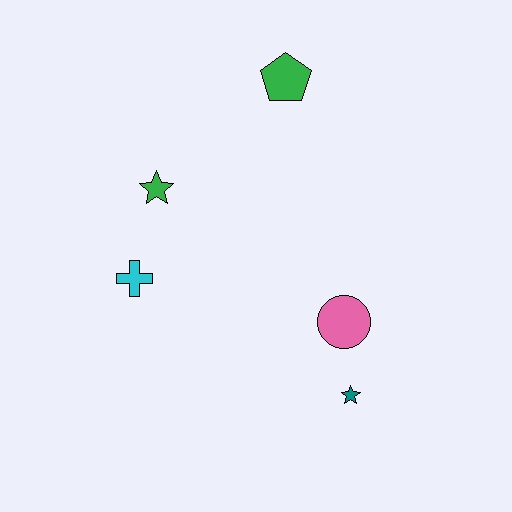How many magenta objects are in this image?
There are no magenta objects.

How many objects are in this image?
There are 5 objects.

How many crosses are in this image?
There is 1 cross.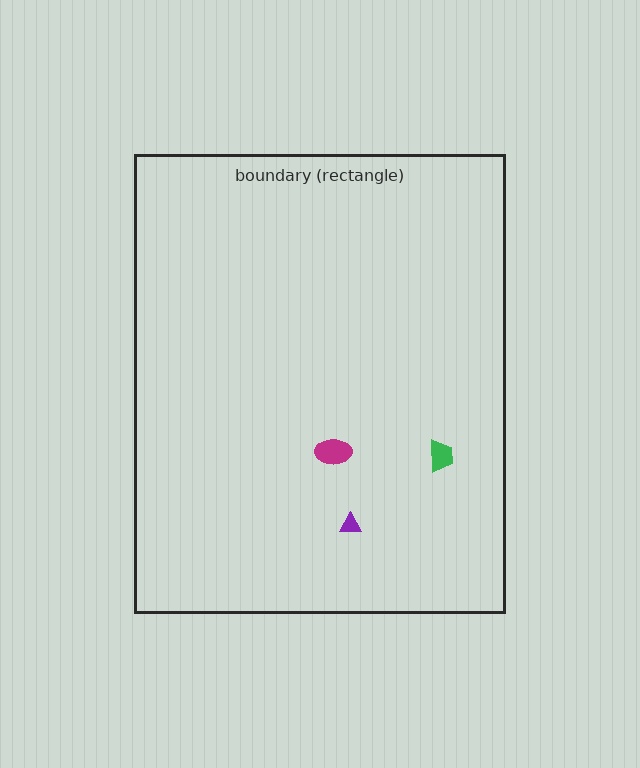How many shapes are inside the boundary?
3 inside, 0 outside.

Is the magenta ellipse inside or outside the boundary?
Inside.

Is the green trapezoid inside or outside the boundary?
Inside.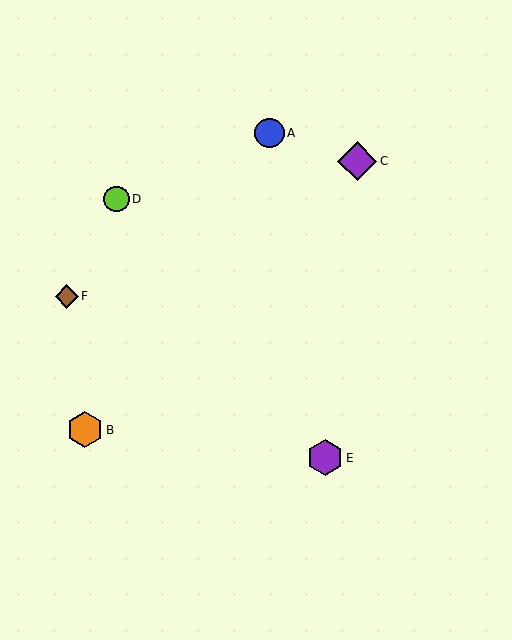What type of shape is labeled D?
Shape D is a lime circle.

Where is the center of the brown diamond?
The center of the brown diamond is at (67, 296).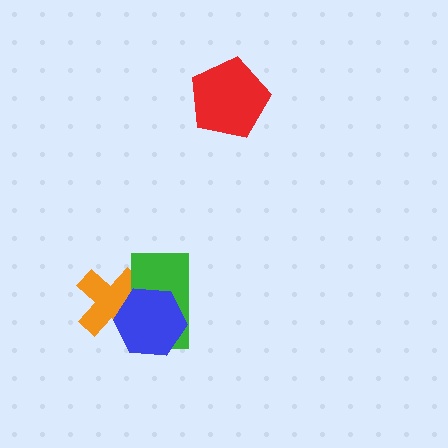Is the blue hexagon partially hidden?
No, no other shape covers it.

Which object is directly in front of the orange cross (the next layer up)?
The green rectangle is directly in front of the orange cross.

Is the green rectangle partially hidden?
Yes, it is partially covered by another shape.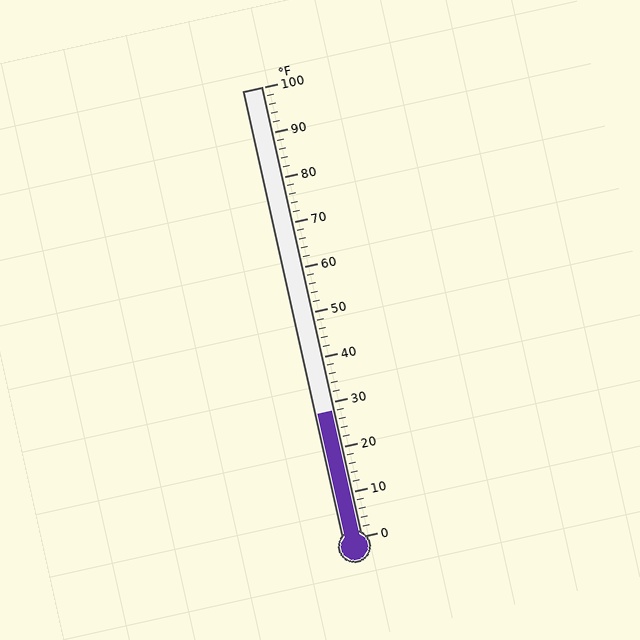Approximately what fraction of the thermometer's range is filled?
The thermometer is filled to approximately 30% of its range.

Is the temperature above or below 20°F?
The temperature is above 20°F.